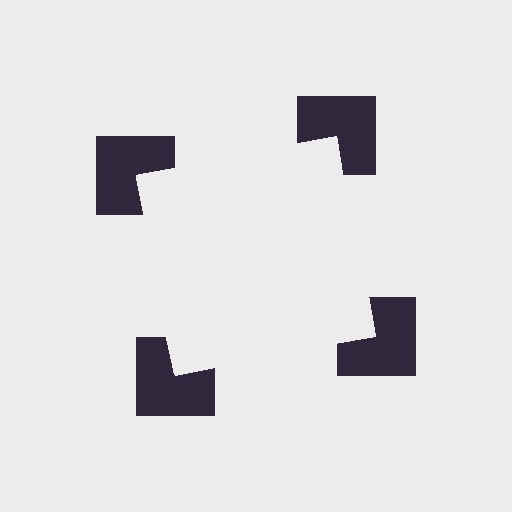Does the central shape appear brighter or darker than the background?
It typically appears slightly brighter than the background, even though no actual brightness change is drawn.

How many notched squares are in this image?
There are 4 — one at each vertex of the illusory square.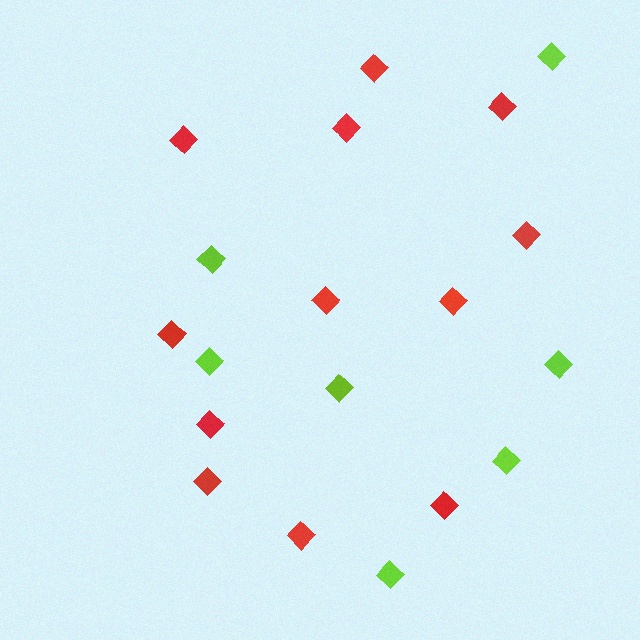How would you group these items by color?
There are 2 groups: one group of lime diamonds (7) and one group of red diamonds (12).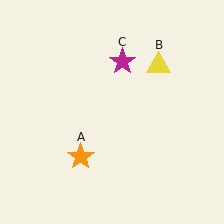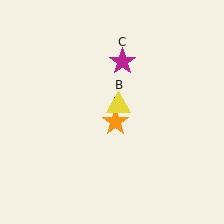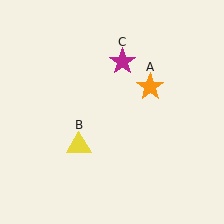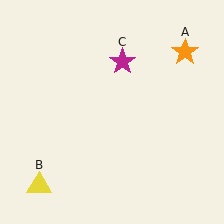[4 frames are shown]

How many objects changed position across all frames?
2 objects changed position: orange star (object A), yellow triangle (object B).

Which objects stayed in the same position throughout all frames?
Magenta star (object C) remained stationary.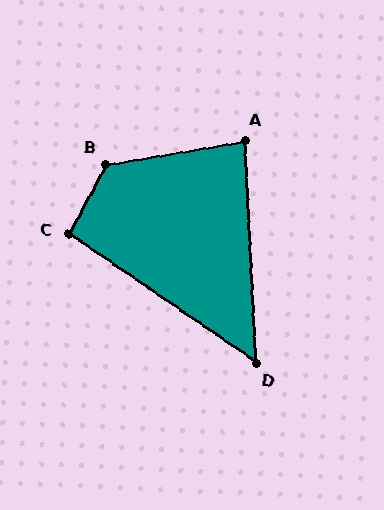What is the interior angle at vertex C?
Approximately 96 degrees (obtuse).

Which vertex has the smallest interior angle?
D, at approximately 53 degrees.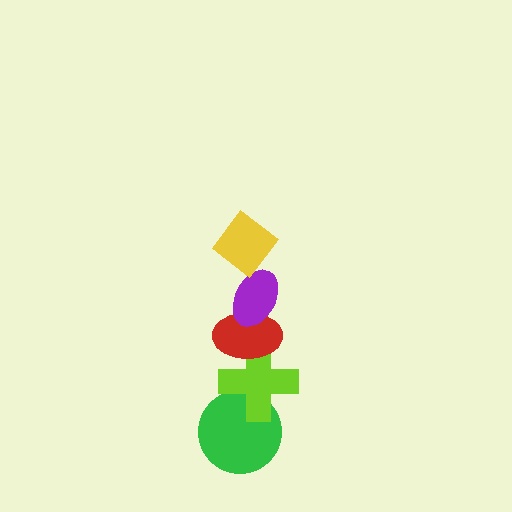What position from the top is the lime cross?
The lime cross is 4th from the top.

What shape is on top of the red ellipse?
The purple ellipse is on top of the red ellipse.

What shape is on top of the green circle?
The lime cross is on top of the green circle.